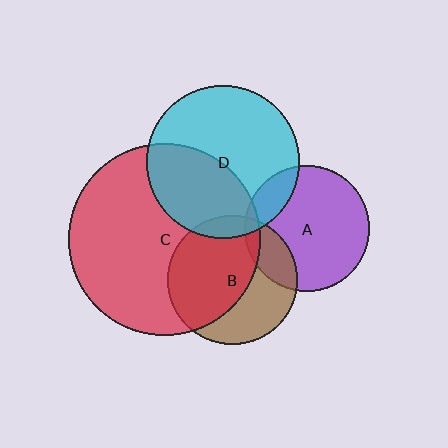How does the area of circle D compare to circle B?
Approximately 1.4 times.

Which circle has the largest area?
Circle C (red).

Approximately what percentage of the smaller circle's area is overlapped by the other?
Approximately 15%.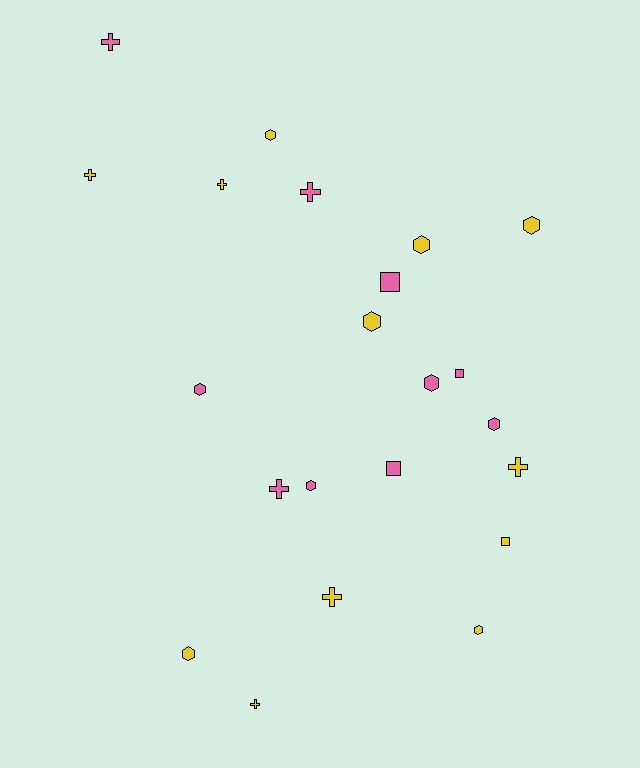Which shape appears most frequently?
Hexagon, with 10 objects.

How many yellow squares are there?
There is 1 yellow square.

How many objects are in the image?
There are 22 objects.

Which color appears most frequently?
Yellow, with 12 objects.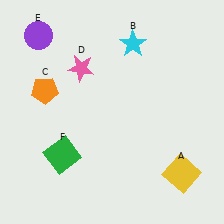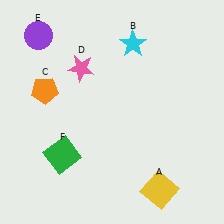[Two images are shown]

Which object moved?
The yellow square (A) moved left.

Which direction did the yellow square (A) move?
The yellow square (A) moved left.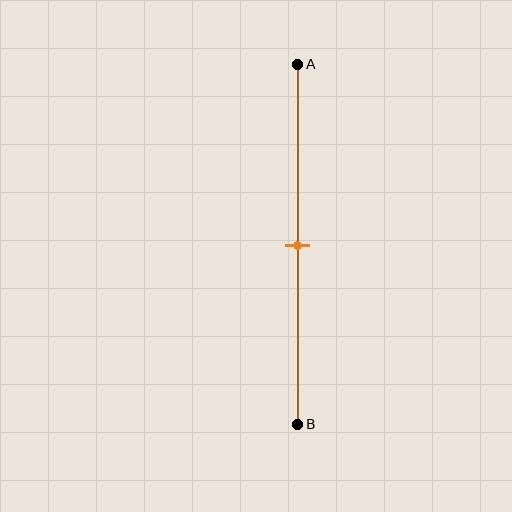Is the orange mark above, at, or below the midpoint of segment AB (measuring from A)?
The orange mark is approximately at the midpoint of segment AB.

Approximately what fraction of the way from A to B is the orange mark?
The orange mark is approximately 50% of the way from A to B.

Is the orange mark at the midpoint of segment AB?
Yes, the mark is approximately at the midpoint.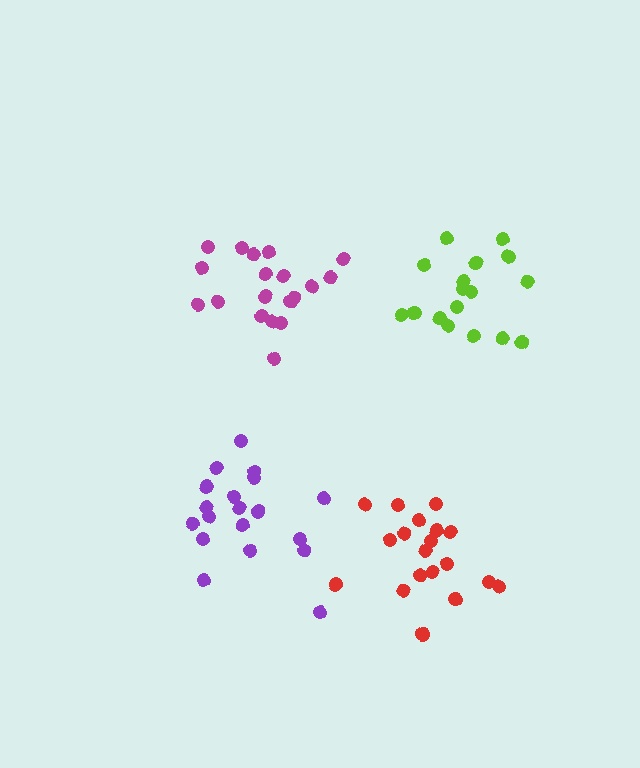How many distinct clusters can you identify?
There are 4 distinct clusters.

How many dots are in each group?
Group 1: 18 dots, Group 2: 19 dots, Group 3: 19 dots, Group 4: 19 dots (75 total).